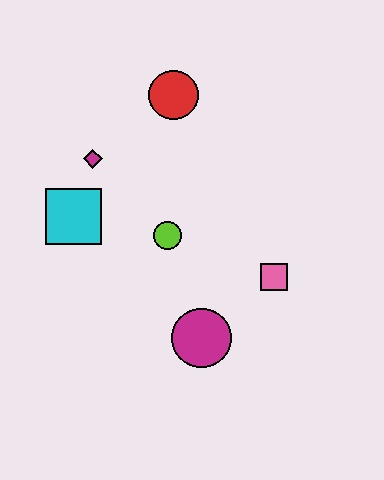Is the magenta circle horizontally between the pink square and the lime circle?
Yes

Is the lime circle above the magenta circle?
Yes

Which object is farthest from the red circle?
The magenta circle is farthest from the red circle.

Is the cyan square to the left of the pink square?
Yes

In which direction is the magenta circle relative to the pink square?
The magenta circle is to the left of the pink square.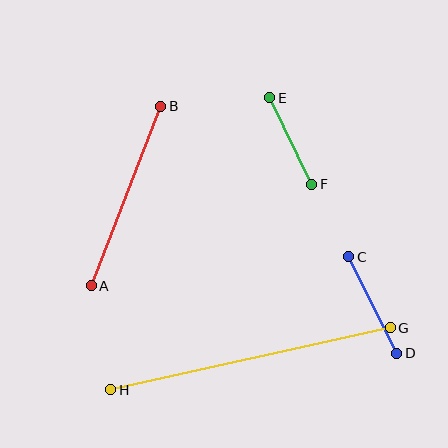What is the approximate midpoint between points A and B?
The midpoint is at approximately (126, 196) pixels.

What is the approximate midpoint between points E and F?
The midpoint is at approximately (291, 141) pixels.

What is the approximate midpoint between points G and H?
The midpoint is at approximately (250, 359) pixels.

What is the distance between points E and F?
The distance is approximately 96 pixels.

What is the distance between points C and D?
The distance is approximately 108 pixels.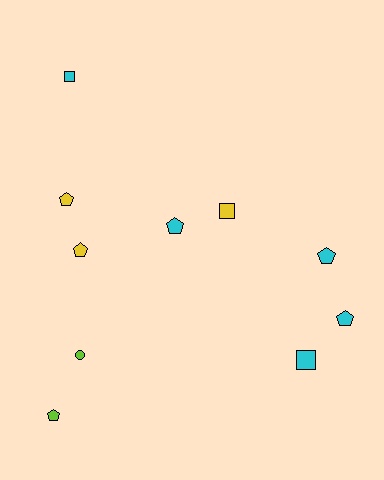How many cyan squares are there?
There are 2 cyan squares.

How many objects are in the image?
There are 10 objects.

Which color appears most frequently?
Cyan, with 5 objects.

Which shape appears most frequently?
Pentagon, with 6 objects.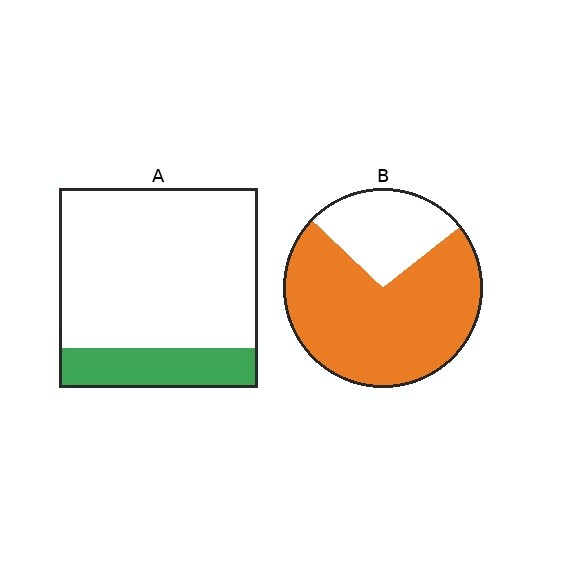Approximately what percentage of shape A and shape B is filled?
A is approximately 20% and B is approximately 75%.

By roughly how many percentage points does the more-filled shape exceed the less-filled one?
By roughly 55 percentage points (B over A).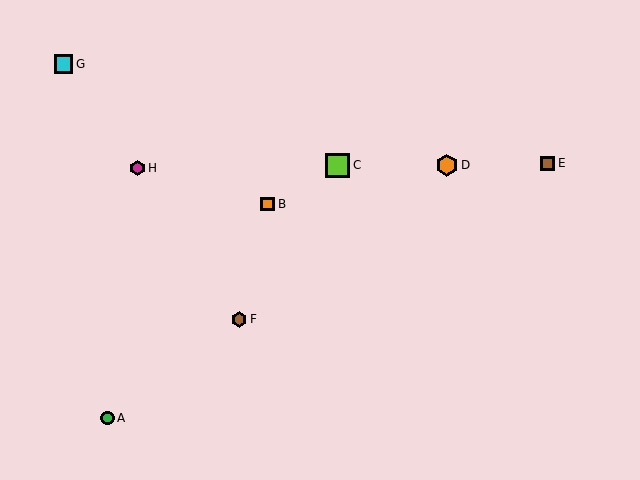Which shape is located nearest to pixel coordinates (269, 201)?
The orange square (labeled B) at (268, 204) is nearest to that location.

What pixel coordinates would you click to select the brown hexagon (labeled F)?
Click at (239, 319) to select the brown hexagon F.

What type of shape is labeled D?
Shape D is an orange hexagon.